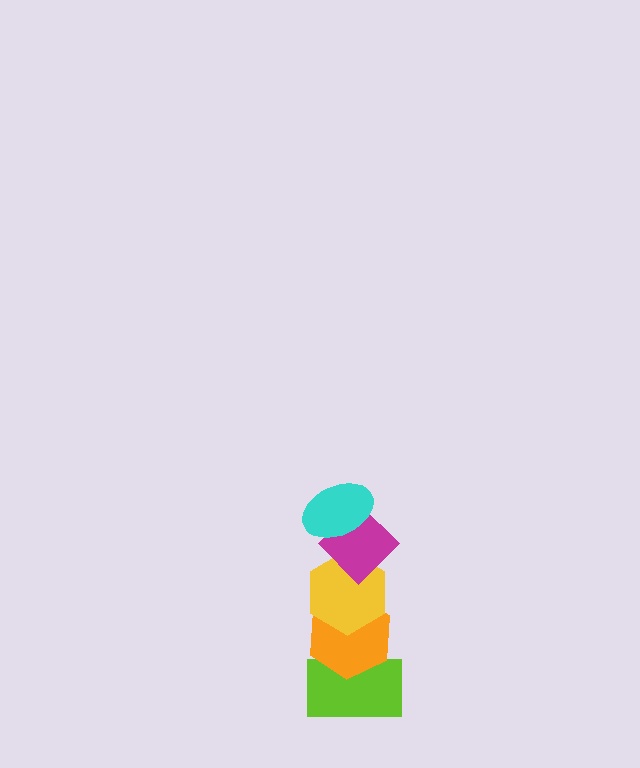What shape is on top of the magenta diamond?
The cyan ellipse is on top of the magenta diamond.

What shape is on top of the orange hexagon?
The yellow hexagon is on top of the orange hexagon.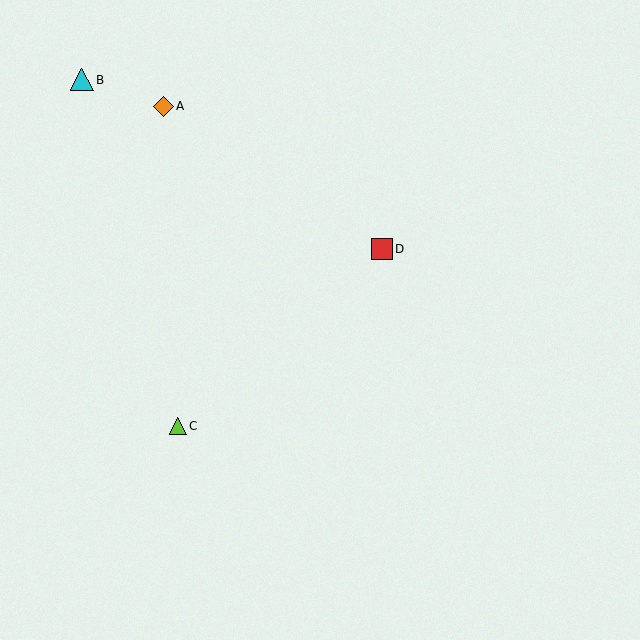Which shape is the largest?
The cyan triangle (labeled B) is the largest.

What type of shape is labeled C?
Shape C is a lime triangle.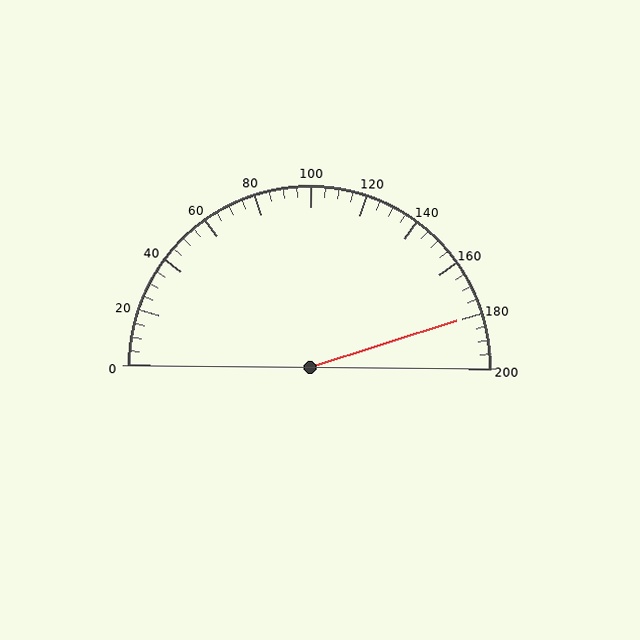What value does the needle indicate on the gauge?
The needle indicates approximately 180.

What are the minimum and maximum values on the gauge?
The gauge ranges from 0 to 200.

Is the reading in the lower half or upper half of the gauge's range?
The reading is in the upper half of the range (0 to 200).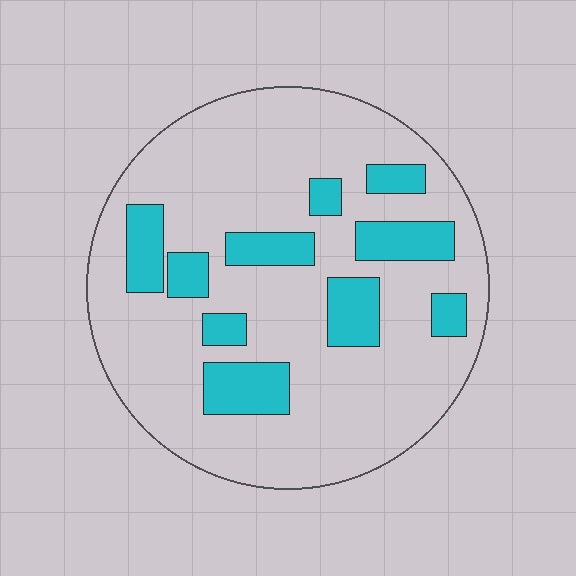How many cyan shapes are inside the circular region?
10.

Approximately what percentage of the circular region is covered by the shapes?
Approximately 20%.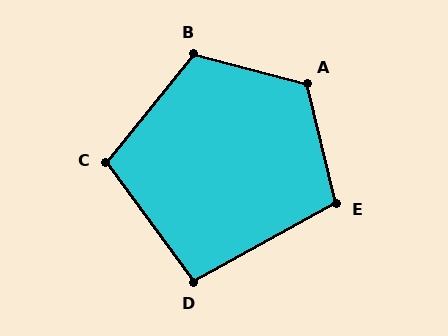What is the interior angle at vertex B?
Approximately 114 degrees (obtuse).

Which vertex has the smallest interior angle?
D, at approximately 97 degrees.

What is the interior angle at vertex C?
Approximately 105 degrees (obtuse).